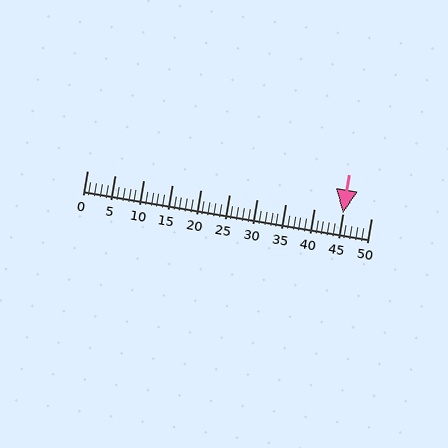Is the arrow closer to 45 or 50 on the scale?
The arrow is closer to 45.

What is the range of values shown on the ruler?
The ruler shows values from 0 to 50.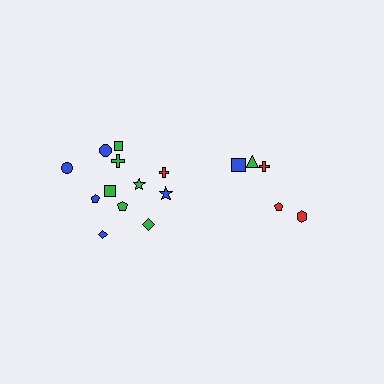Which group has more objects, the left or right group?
The left group.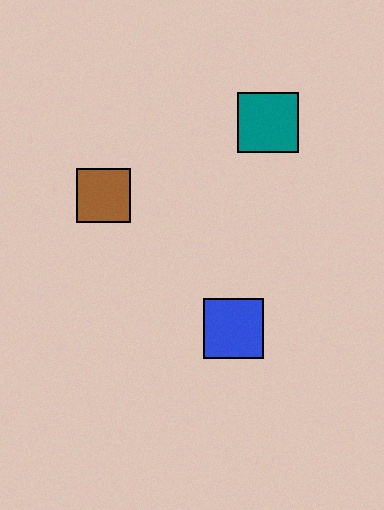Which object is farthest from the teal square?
The blue square is farthest from the teal square.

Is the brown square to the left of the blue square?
Yes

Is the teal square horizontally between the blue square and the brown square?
No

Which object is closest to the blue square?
The brown square is closest to the blue square.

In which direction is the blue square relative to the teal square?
The blue square is below the teal square.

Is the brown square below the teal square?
Yes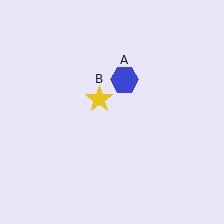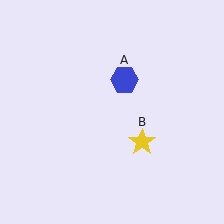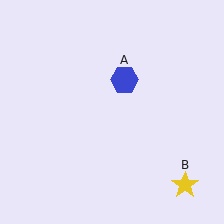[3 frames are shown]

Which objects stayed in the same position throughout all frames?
Blue hexagon (object A) remained stationary.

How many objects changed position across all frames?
1 object changed position: yellow star (object B).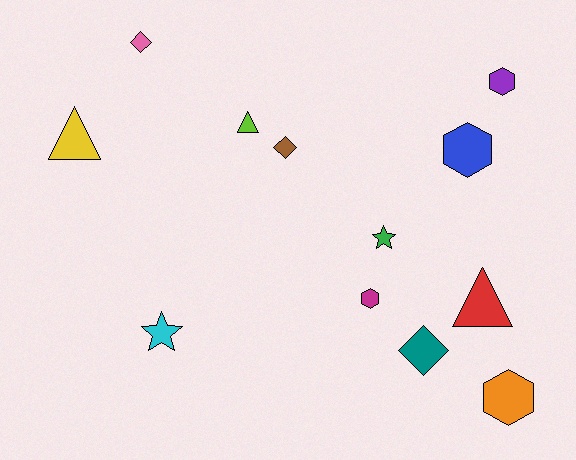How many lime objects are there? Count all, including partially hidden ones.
There is 1 lime object.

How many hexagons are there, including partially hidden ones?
There are 4 hexagons.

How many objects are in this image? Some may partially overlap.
There are 12 objects.